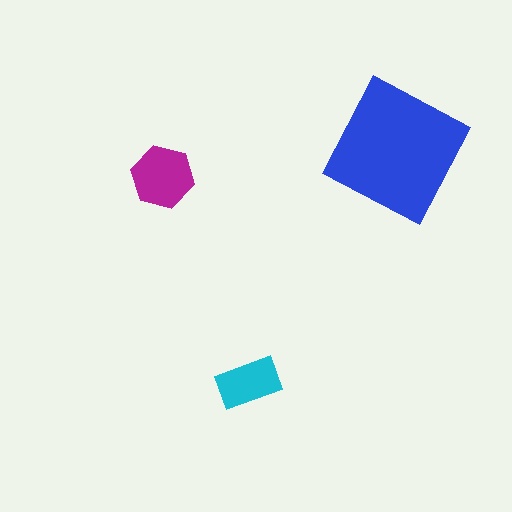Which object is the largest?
The blue square.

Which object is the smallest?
The cyan rectangle.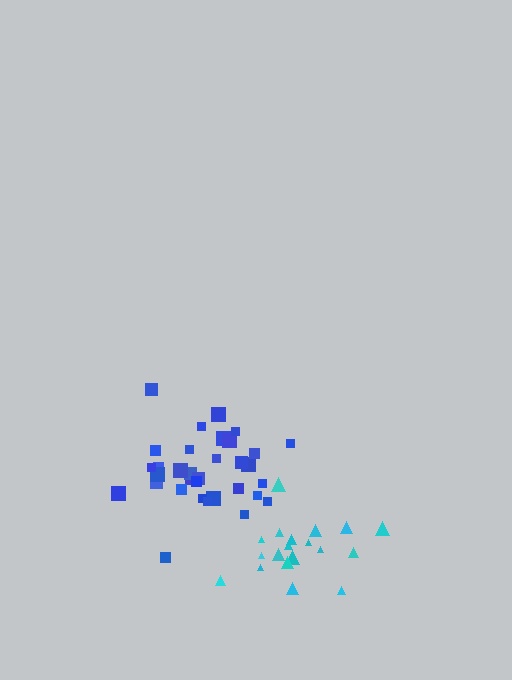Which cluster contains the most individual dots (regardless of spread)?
Blue (33).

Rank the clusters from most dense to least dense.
cyan, blue.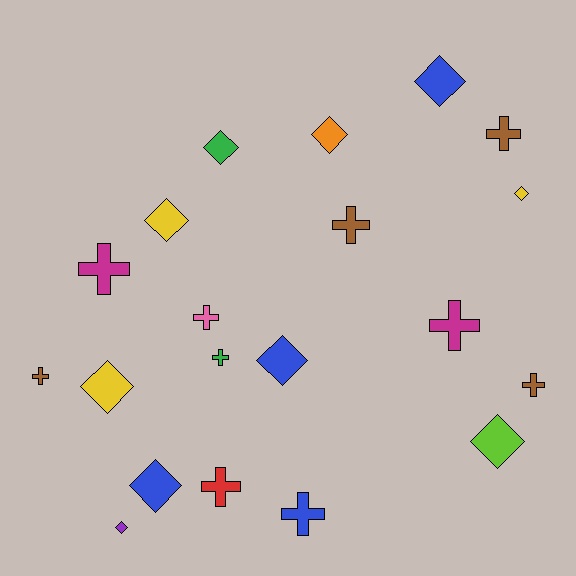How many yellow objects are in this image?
There are 3 yellow objects.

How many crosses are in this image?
There are 10 crosses.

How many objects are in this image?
There are 20 objects.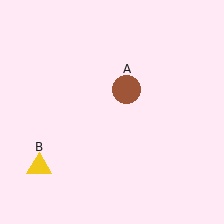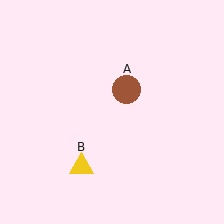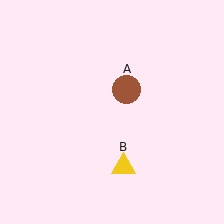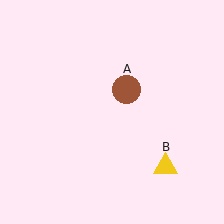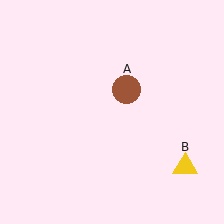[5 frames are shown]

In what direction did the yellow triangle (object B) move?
The yellow triangle (object B) moved right.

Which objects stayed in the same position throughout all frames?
Brown circle (object A) remained stationary.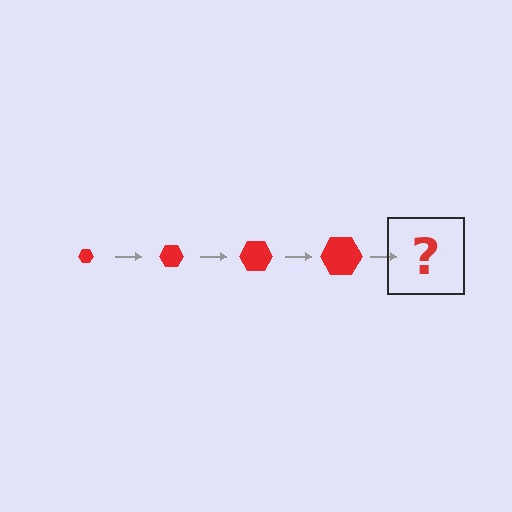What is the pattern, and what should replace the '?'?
The pattern is that the hexagon gets progressively larger each step. The '?' should be a red hexagon, larger than the previous one.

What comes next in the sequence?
The next element should be a red hexagon, larger than the previous one.